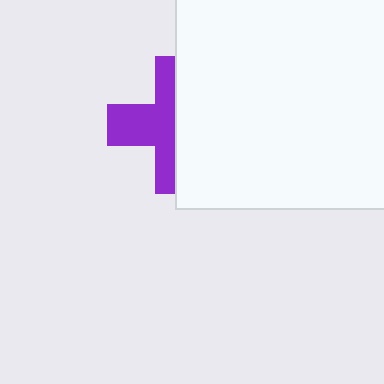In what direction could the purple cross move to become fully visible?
The purple cross could move left. That would shift it out from behind the white rectangle entirely.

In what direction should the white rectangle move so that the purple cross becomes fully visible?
The white rectangle should move right. That is the shortest direction to clear the overlap and leave the purple cross fully visible.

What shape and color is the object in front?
The object in front is a white rectangle.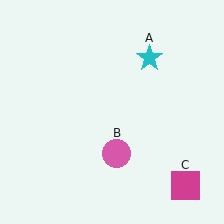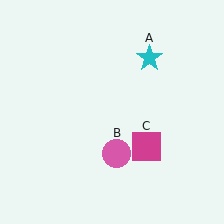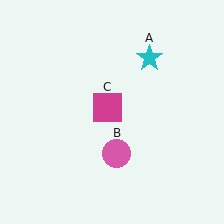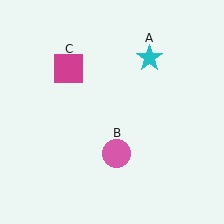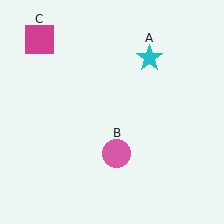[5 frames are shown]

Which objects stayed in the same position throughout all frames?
Cyan star (object A) and pink circle (object B) remained stationary.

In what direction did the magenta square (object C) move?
The magenta square (object C) moved up and to the left.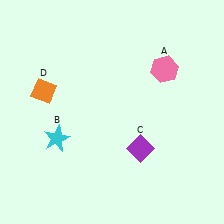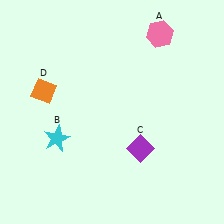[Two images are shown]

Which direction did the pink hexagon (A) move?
The pink hexagon (A) moved up.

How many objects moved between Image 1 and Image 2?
1 object moved between the two images.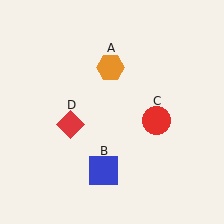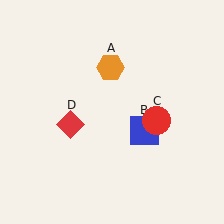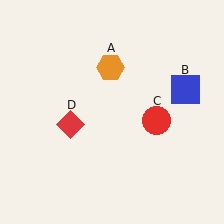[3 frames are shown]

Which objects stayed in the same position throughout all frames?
Orange hexagon (object A) and red circle (object C) and red diamond (object D) remained stationary.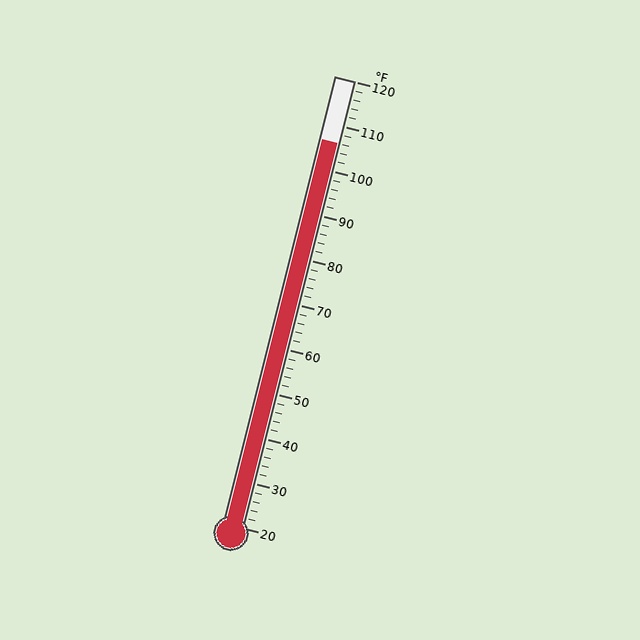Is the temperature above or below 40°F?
The temperature is above 40°F.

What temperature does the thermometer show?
The thermometer shows approximately 106°F.